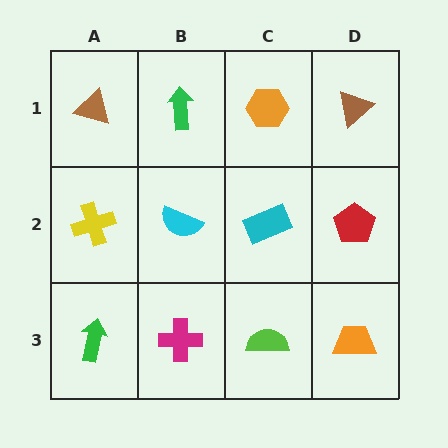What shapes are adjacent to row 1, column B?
A cyan semicircle (row 2, column B), a brown triangle (row 1, column A), an orange hexagon (row 1, column C).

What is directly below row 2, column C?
A lime semicircle.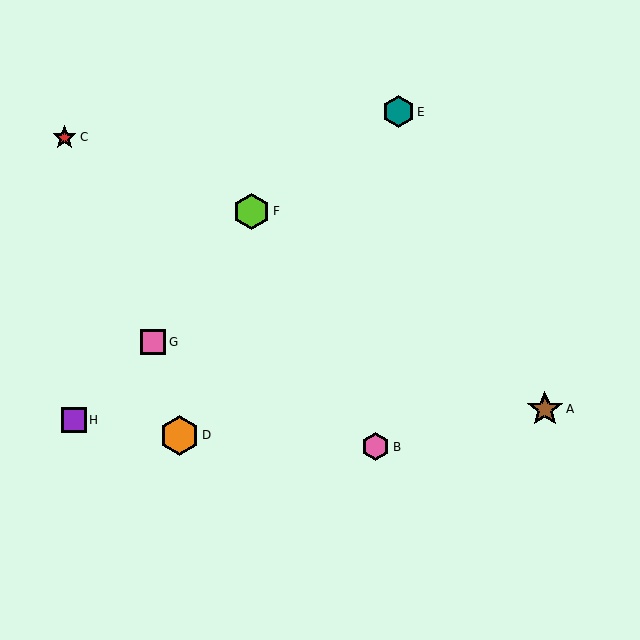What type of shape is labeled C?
Shape C is a red star.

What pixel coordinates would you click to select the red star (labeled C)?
Click at (65, 137) to select the red star C.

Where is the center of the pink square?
The center of the pink square is at (153, 342).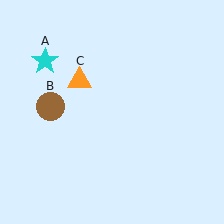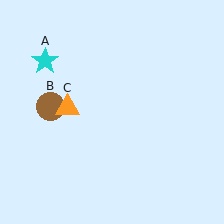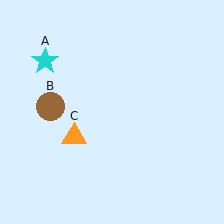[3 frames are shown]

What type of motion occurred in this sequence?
The orange triangle (object C) rotated counterclockwise around the center of the scene.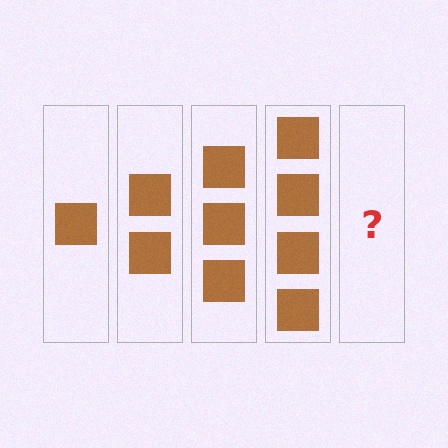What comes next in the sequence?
The next element should be 5 squares.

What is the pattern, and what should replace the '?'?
The pattern is that each step adds one more square. The '?' should be 5 squares.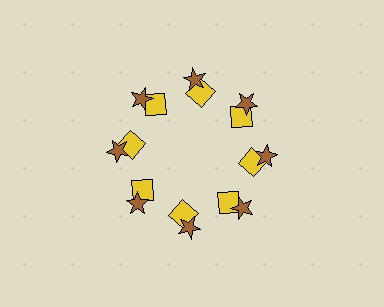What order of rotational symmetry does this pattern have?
This pattern has 8-fold rotational symmetry.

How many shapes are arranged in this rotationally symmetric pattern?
There are 16 shapes, arranged in 8 groups of 2.